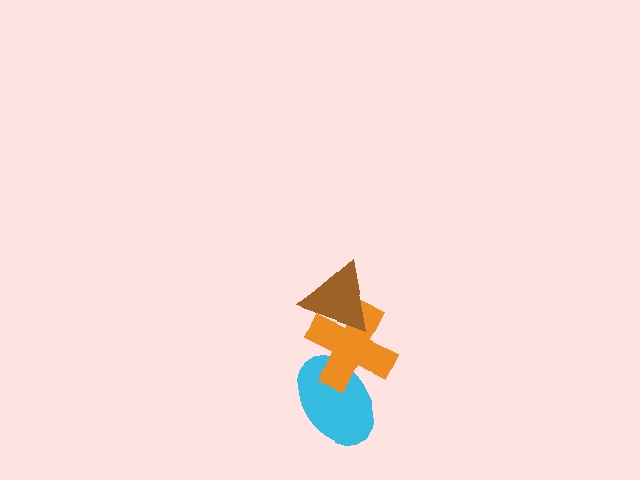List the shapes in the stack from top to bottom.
From top to bottom: the brown triangle, the orange cross, the cyan ellipse.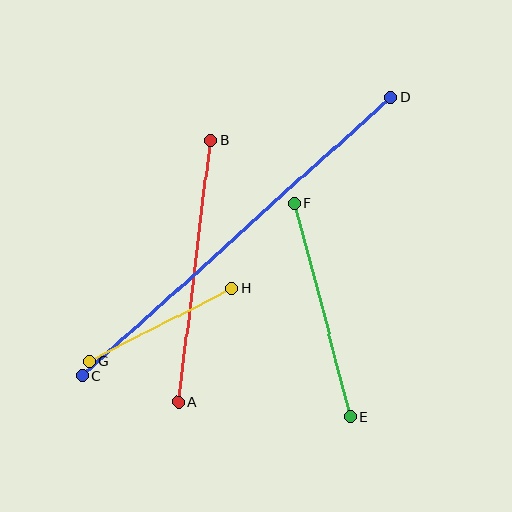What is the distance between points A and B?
The distance is approximately 264 pixels.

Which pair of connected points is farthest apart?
Points C and D are farthest apart.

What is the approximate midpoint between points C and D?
The midpoint is at approximately (237, 236) pixels.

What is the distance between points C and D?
The distance is approximately 415 pixels.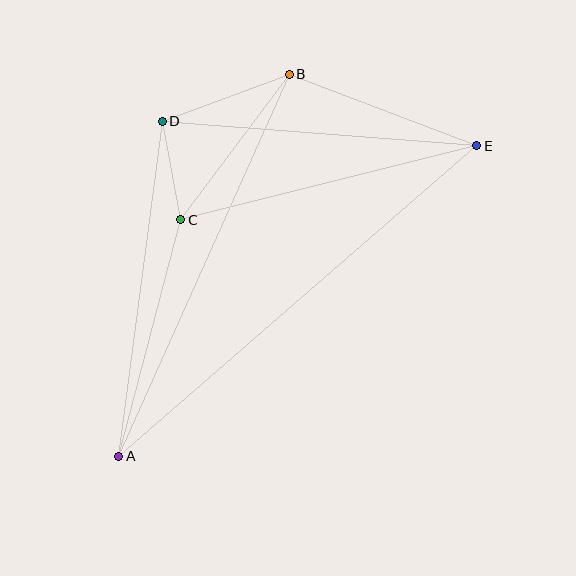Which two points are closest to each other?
Points C and D are closest to each other.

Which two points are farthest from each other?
Points A and E are farthest from each other.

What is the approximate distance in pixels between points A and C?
The distance between A and C is approximately 244 pixels.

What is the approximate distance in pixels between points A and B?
The distance between A and B is approximately 418 pixels.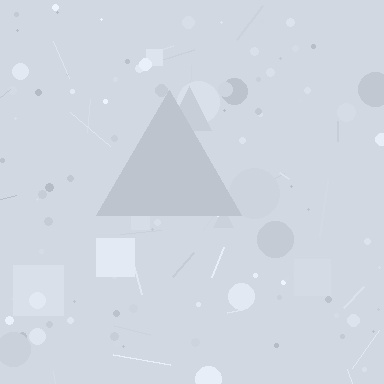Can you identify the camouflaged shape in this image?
The camouflaged shape is a triangle.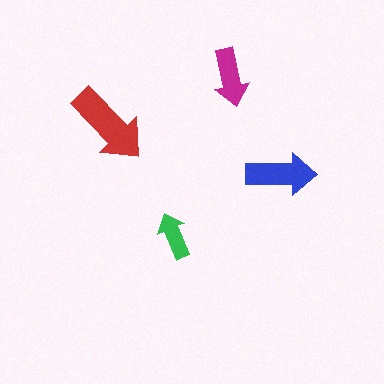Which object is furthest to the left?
The red arrow is leftmost.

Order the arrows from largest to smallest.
the red one, the blue one, the magenta one, the green one.